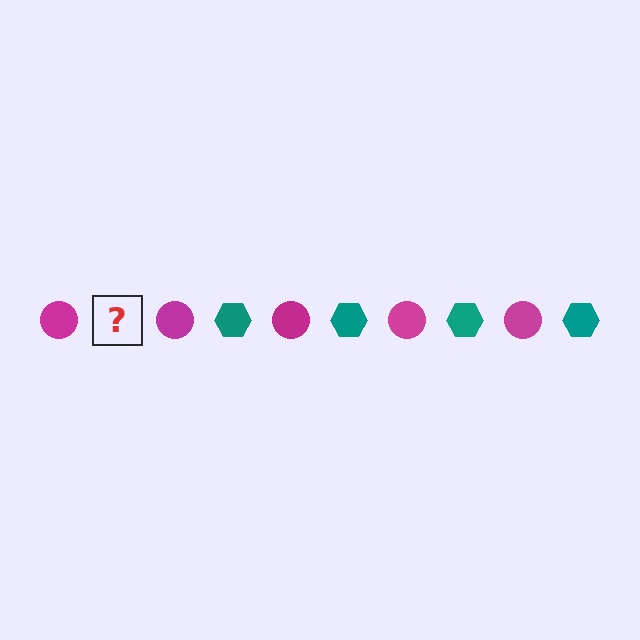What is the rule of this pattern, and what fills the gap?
The rule is that the pattern alternates between magenta circle and teal hexagon. The gap should be filled with a teal hexagon.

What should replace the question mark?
The question mark should be replaced with a teal hexagon.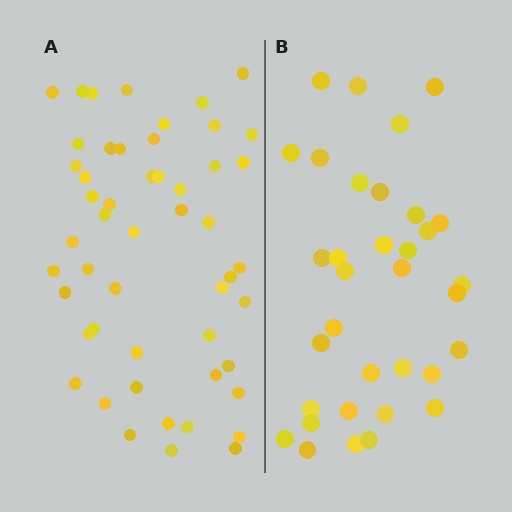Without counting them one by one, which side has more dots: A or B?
Region A (the left region) has more dots.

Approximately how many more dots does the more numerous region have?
Region A has approximately 15 more dots than region B.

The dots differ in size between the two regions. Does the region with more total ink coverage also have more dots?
No. Region B has more total ink coverage because its dots are larger, but region A actually contains more individual dots. Total area can be misleading — the number of items is what matters here.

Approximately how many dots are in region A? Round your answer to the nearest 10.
About 50 dots. (The exact count is 51, which rounds to 50.)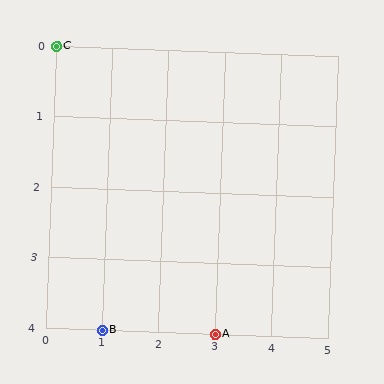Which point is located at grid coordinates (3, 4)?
Point A is at (3, 4).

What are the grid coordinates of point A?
Point A is at grid coordinates (3, 4).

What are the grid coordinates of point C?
Point C is at grid coordinates (0, 0).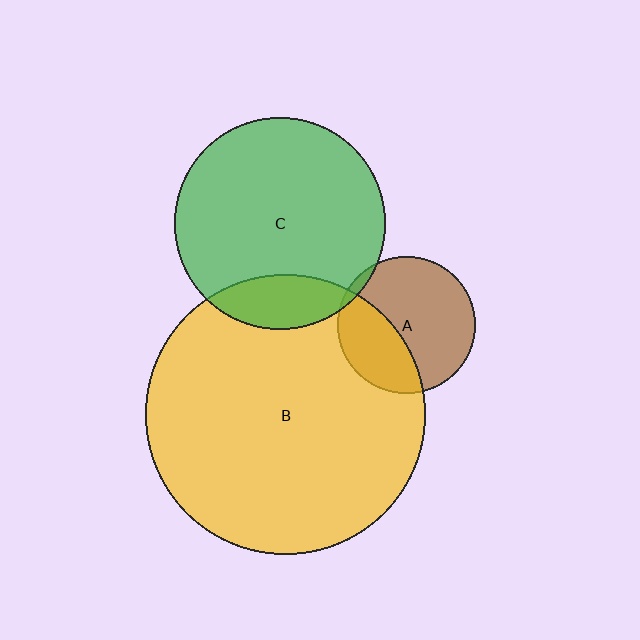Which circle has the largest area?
Circle B (yellow).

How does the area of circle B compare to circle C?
Approximately 1.8 times.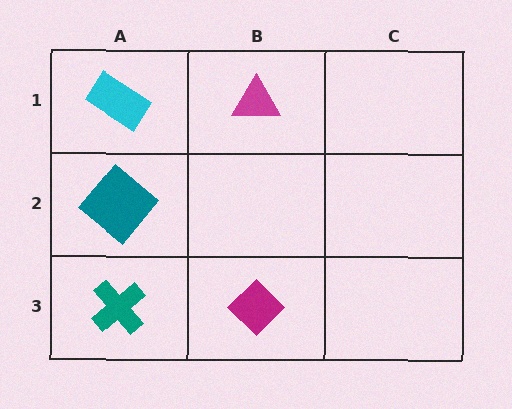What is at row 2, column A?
A teal diamond.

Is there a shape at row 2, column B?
No, that cell is empty.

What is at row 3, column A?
A teal cross.